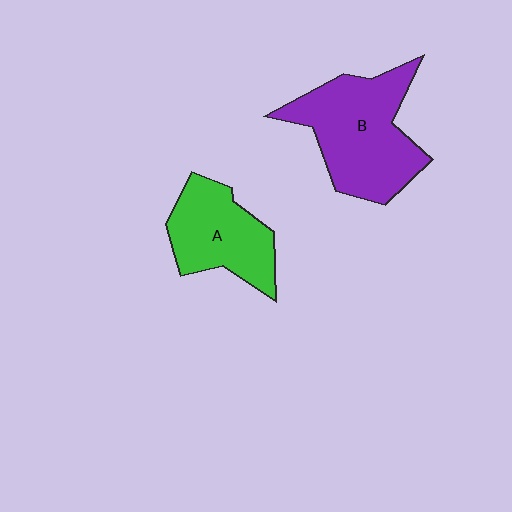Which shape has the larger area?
Shape B (purple).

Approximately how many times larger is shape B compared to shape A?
Approximately 1.4 times.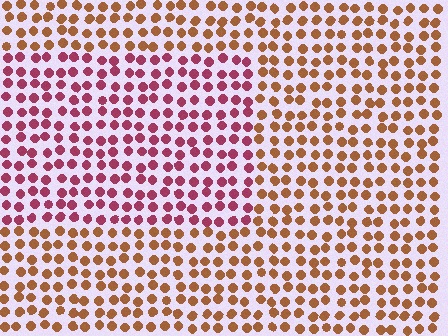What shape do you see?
I see a rectangle.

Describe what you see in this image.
The image is filled with small brown elements in a uniform arrangement. A rectangle-shaped region is visible where the elements are tinted to a slightly different hue, forming a subtle color boundary.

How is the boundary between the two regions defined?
The boundary is defined purely by a slight shift in hue (about 46 degrees). Spacing, size, and orientation are identical on both sides.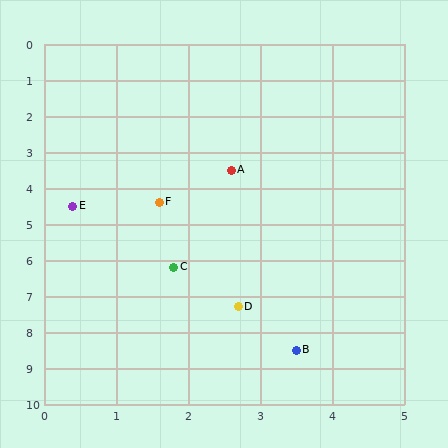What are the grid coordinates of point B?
Point B is at approximately (3.5, 8.5).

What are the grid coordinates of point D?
Point D is at approximately (2.7, 7.3).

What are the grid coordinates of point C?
Point C is at approximately (1.8, 6.2).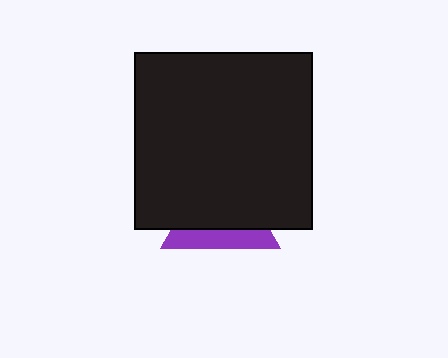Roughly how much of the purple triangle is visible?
A small part of it is visible (roughly 34%).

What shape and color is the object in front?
The object in front is a black square.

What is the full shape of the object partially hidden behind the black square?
The partially hidden object is a purple triangle.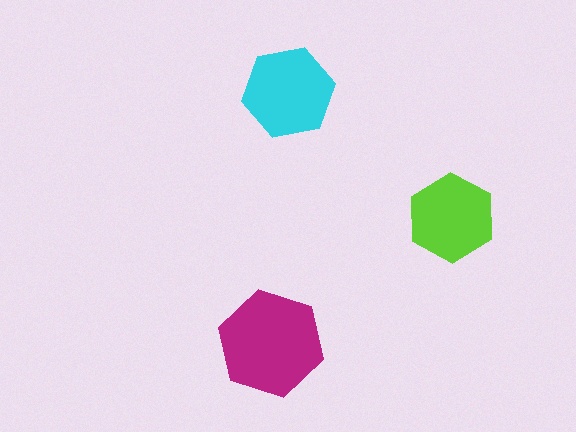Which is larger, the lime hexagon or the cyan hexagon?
The cyan one.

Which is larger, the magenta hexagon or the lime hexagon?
The magenta one.